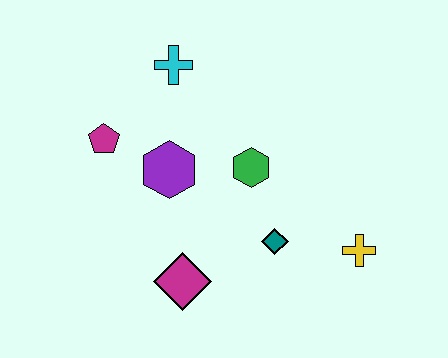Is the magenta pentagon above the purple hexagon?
Yes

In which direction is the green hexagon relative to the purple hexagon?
The green hexagon is to the right of the purple hexagon.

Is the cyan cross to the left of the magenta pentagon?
No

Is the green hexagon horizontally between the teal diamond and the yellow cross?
No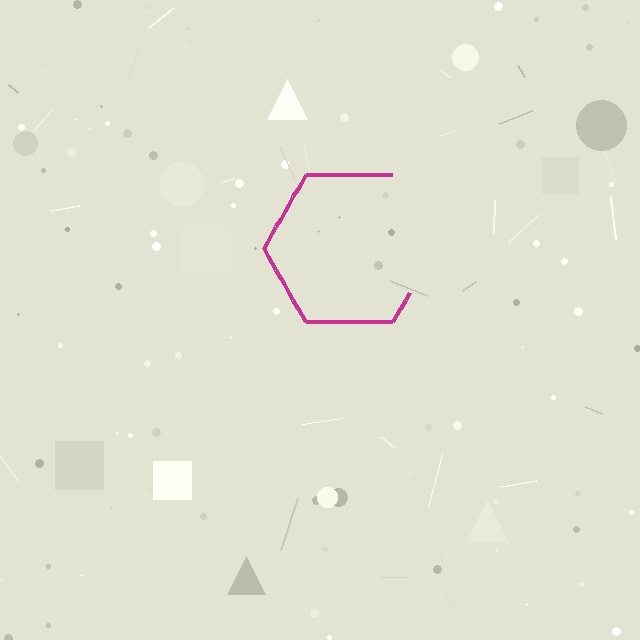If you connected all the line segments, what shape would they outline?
They would outline a hexagon.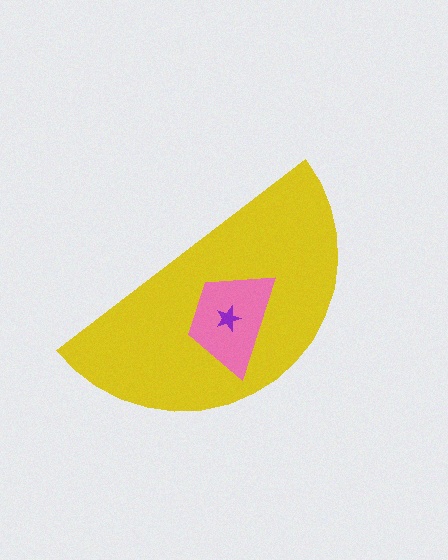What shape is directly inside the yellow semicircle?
The pink trapezoid.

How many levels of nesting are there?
3.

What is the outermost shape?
The yellow semicircle.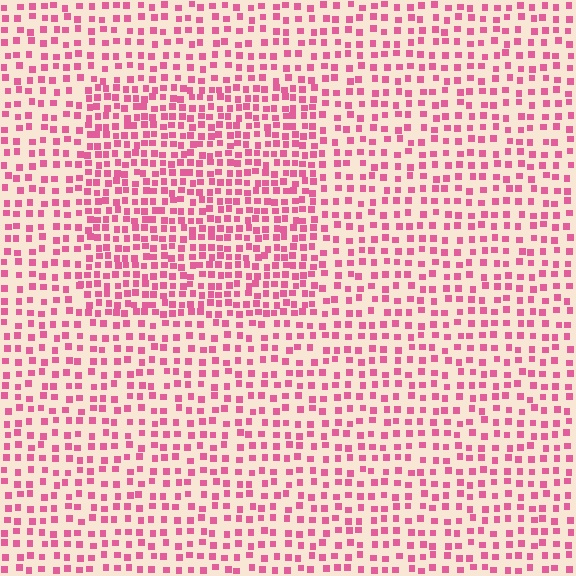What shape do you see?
I see a rectangle.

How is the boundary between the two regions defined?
The boundary is defined by a change in element density (approximately 1.7x ratio). All elements are the same color, size, and shape.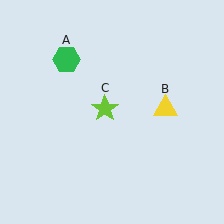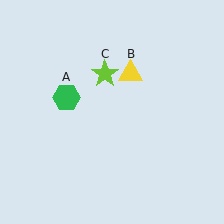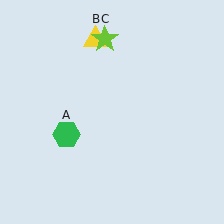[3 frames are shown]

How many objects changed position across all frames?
3 objects changed position: green hexagon (object A), yellow triangle (object B), lime star (object C).